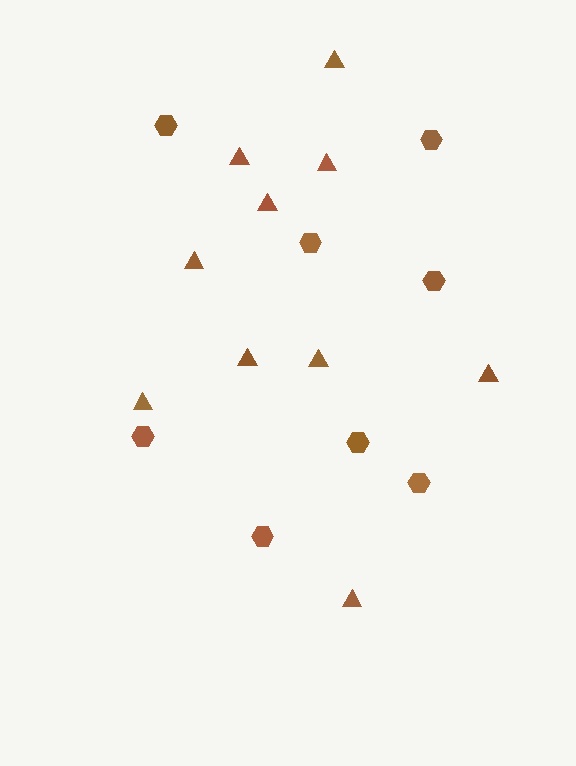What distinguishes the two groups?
There are 2 groups: one group of hexagons (8) and one group of triangles (10).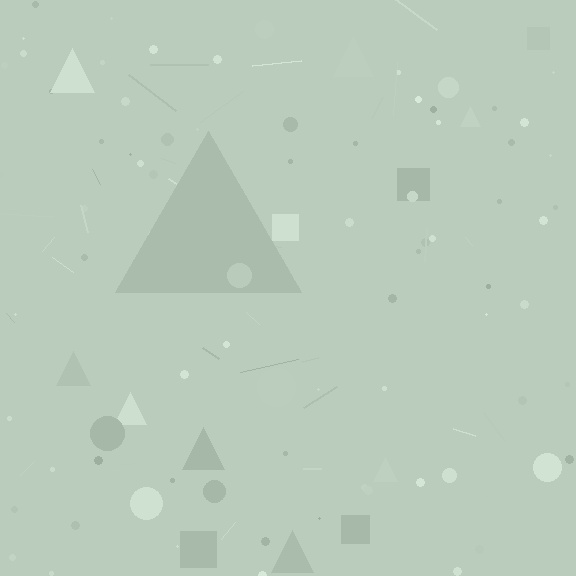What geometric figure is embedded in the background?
A triangle is embedded in the background.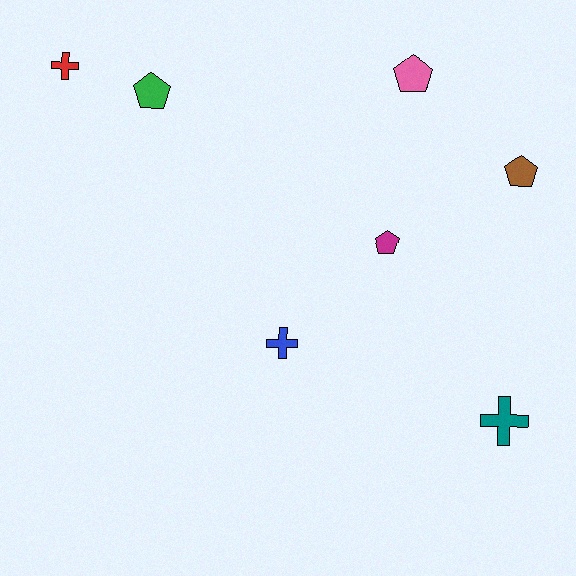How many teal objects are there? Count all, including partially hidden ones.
There is 1 teal object.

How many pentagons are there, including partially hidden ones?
There are 4 pentagons.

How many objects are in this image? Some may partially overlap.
There are 7 objects.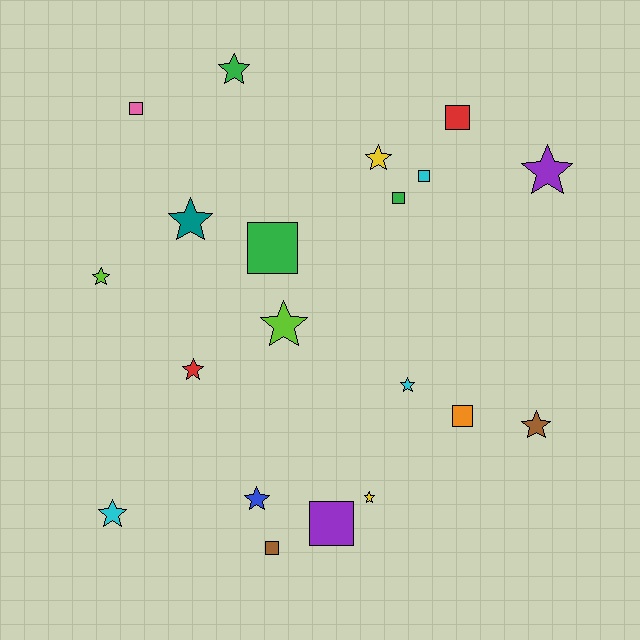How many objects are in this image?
There are 20 objects.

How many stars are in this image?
There are 12 stars.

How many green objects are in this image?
There are 3 green objects.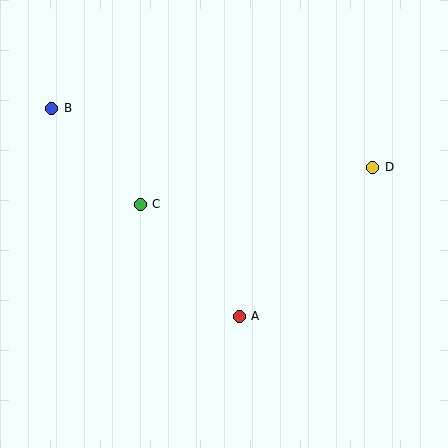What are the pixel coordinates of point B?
Point B is at (52, 108).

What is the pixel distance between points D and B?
The distance between D and B is 327 pixels.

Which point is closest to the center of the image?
Point C at (140, 204) is closest to the center.